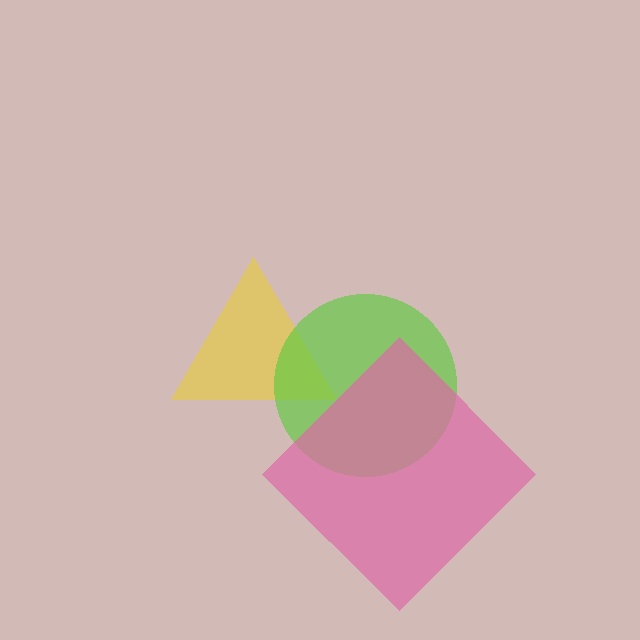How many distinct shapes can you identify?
There are 3 distinct shapes: a yellow triangle, a lime circle, a pink diamond.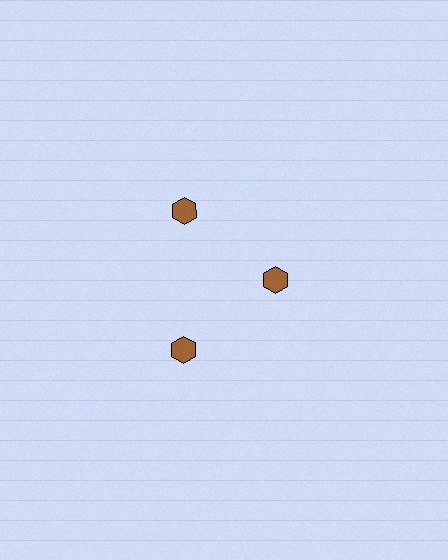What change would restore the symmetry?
The symmetry would be restored by moving it outward, back onto the ring so that all 3 hexagons sit at equal angles and equal distance from the center.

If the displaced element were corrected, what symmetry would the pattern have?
It would have 3-fold rotational symmetry — the pattern would map onto itself every 120 degrees.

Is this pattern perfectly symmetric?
No. The 3 brown hexagons are arranged in a ring, but one element near the 3 o'clock position is pulled inward toward the center, breaking the 3-fold rotational symmetry.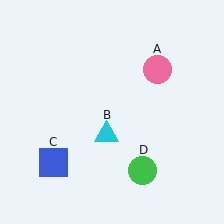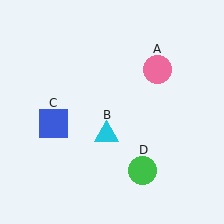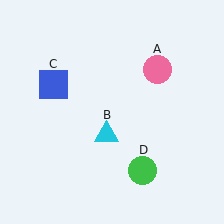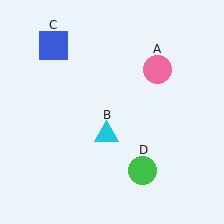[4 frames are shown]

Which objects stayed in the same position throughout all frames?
Pink circle (object A) and cyan triangle (object B) and green circle (object D) remained stationary.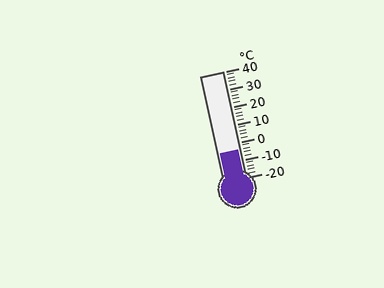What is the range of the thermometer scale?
The thermometer scale ranges from -20°C to 40°C.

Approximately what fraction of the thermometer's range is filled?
The thermometer is filled to approximately 25% of its range.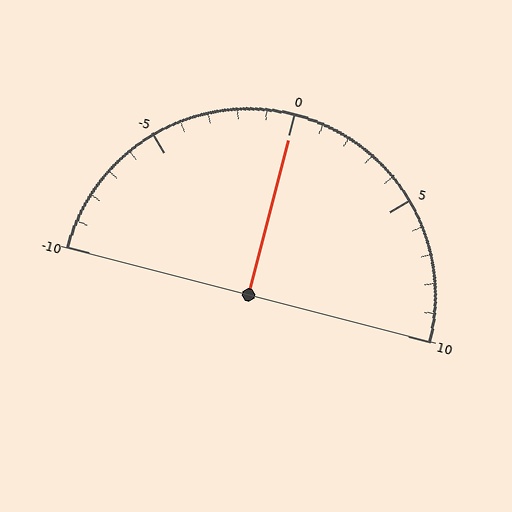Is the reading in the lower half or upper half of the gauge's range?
The reading is in the upper half of the range (-10 to 10).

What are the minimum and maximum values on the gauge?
The gauge ranges from -10 to 10.